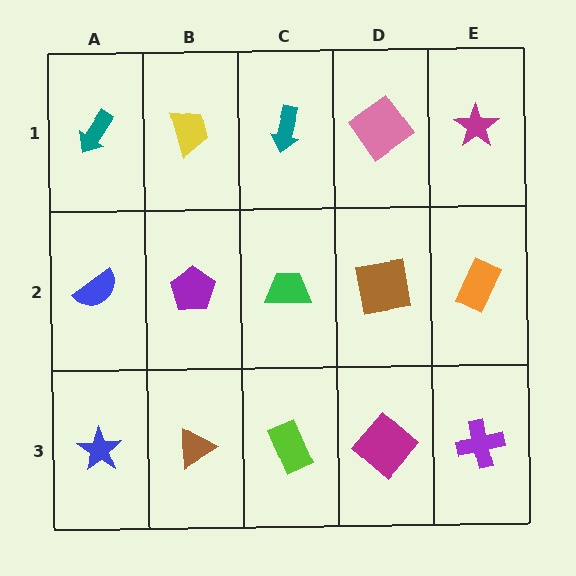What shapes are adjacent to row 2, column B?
A yellow trapezoid (row 1, column B), a brown triangle (row 3, column B), a blue semicircle (row 2, column A), a green trapezoid (row 2, column C).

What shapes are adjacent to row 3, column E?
An orange rectangle (row 2, column E), a magenta diamond (row 3, column D).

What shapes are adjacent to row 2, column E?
A magenta star (row 1, column E), a purple cross (row 3, column E), a brown square (row 2, column D).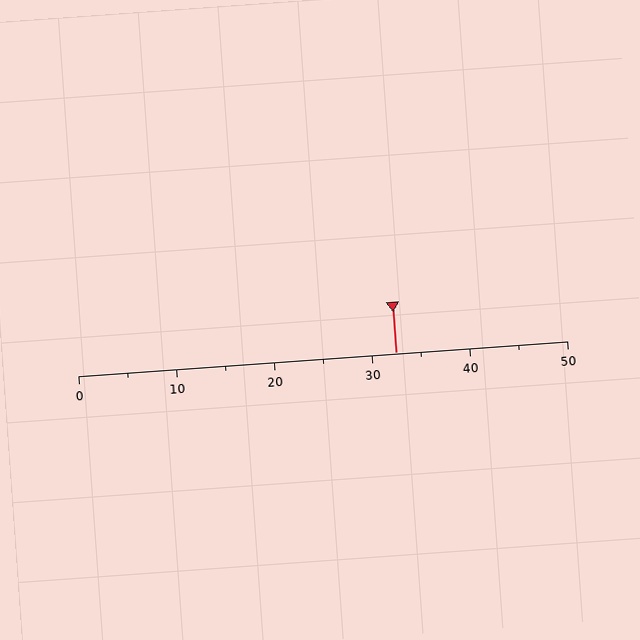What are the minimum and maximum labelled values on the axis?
The axis runs from 0 to 50.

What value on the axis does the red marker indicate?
The marker indicates approximately 32.5.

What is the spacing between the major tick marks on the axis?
The major ticks are spaced 10 apart.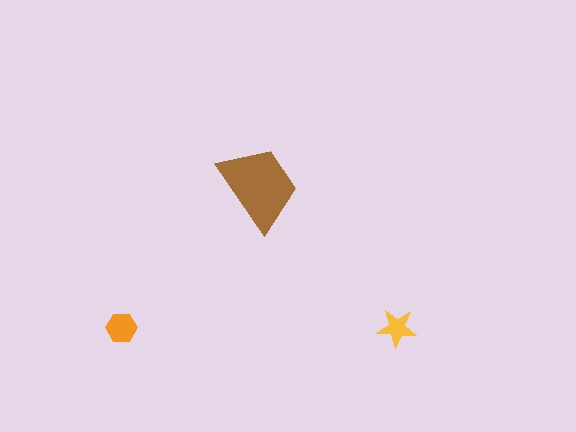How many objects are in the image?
There are 3 objects in the image.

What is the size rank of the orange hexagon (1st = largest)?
2nd.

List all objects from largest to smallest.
The brown trapezoid, the orange hexagon, the yellow star.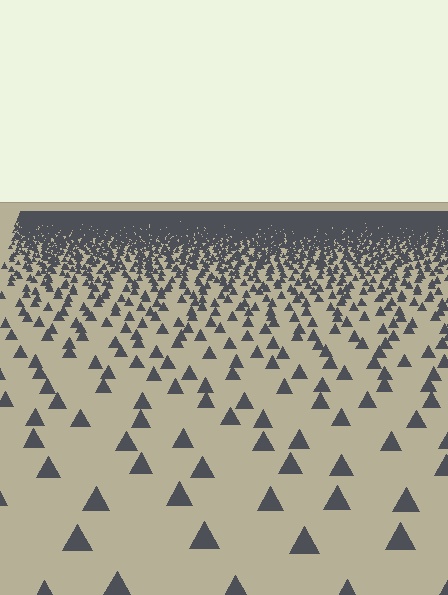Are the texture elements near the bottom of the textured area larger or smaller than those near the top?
Larger. Near the bottom, elements are closer to the viewer and appear at a bigger on-screen size.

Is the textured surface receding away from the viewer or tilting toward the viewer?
The surface is receding away from the viewer. Texture elements get smaller and denser toward the top.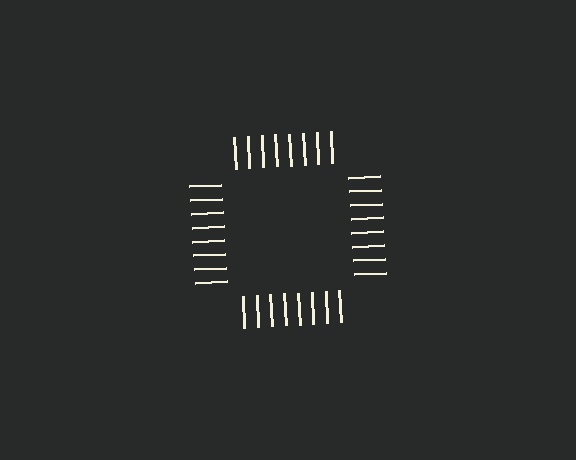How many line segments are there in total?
32 — 8 along each of the 4 edges.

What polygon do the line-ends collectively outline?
An illusory square — the line segments terminate on its edges but no continuous stroke is drawn.